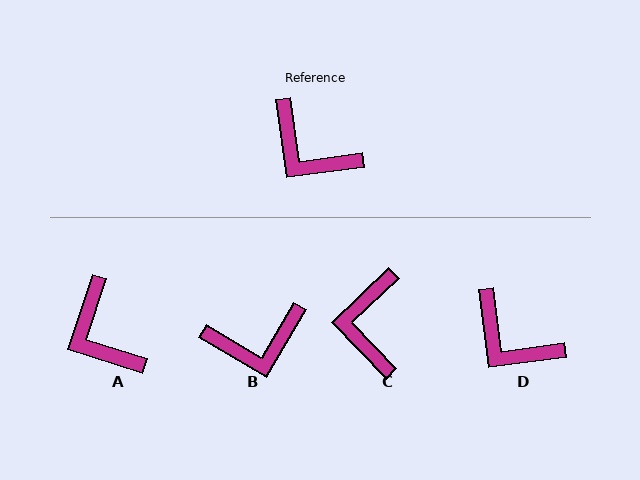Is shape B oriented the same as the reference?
No, it is off by about 52 degrees.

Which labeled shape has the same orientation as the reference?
D.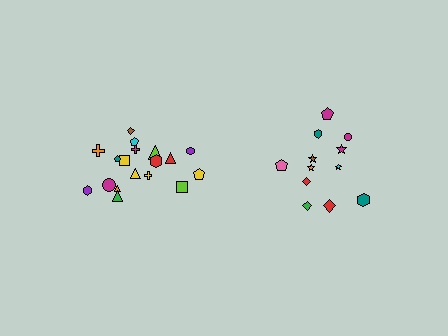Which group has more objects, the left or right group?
The left group.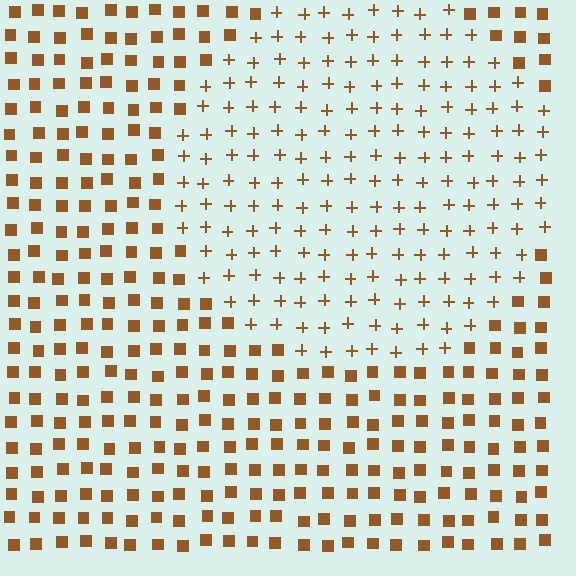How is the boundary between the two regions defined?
The boundary is defined by a change in element shape: plus signs inside vs. squares outside. All elements share the same color and spacing.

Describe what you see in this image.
The image is filled with small brown elements arranged in a uniform grid. A circle-shaped region contains plus signs, while the surrounding area contains squares. The boundary is defined purely by the change in element shape.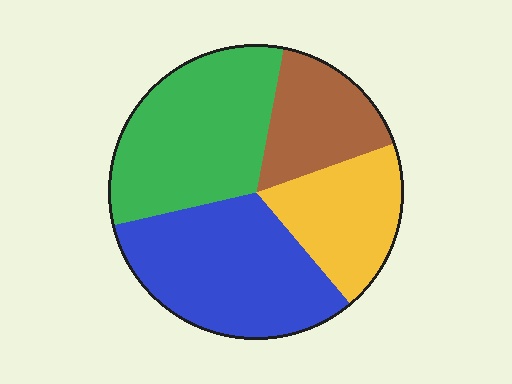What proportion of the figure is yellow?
Yellow covers roughly 20% of the figure.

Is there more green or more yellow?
Green.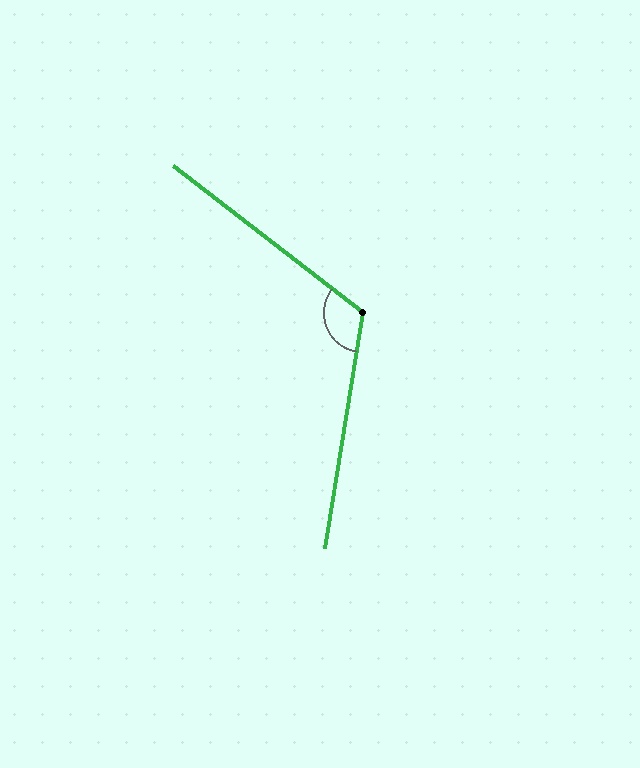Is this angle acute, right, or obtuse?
It is obtuse.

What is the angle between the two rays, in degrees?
Approximately 119 degrees.